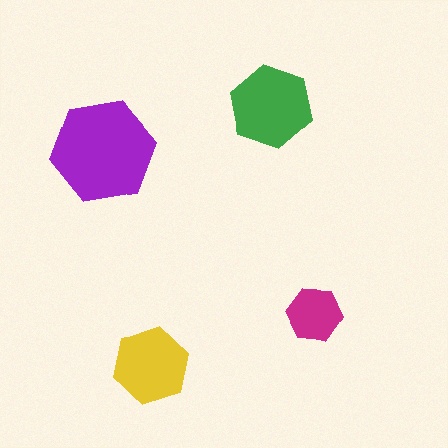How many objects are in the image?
There are 4 objects in the image.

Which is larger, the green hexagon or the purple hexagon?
The purple one.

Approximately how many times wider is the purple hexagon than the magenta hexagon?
About 2 times wider.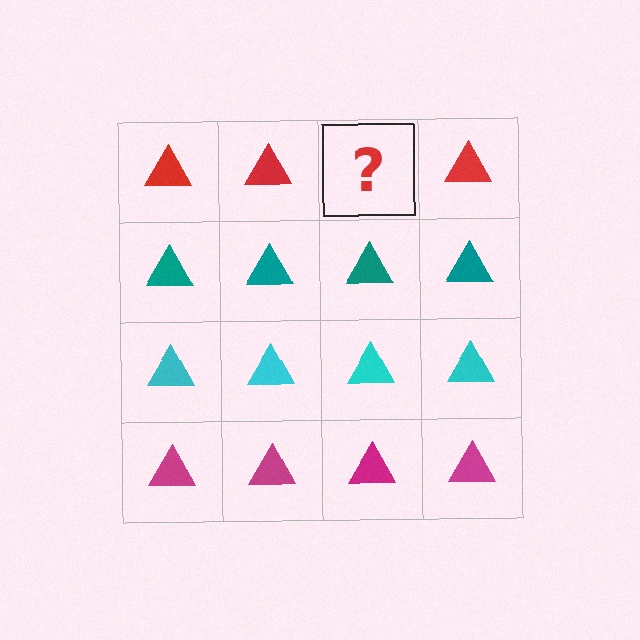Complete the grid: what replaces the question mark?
The question mark should be replaced with a red triangle.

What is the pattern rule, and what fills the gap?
The rule is that each row has a consistent color. The gap should be filled with a red triangle.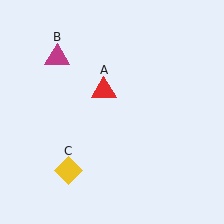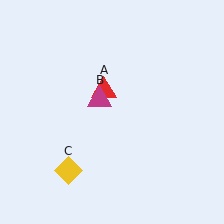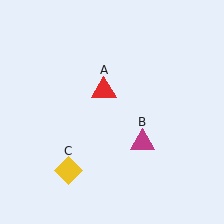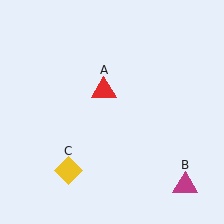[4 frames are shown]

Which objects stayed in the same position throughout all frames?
Red triangle (object A) and yellow diamond (object C) remained stationary.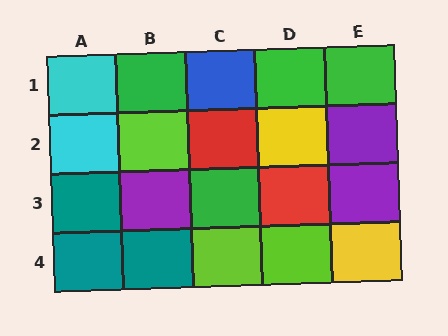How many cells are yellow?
2 cells are yellow.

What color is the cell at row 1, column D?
Green.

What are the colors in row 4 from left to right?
Teal, teal, lime, lime, yellow.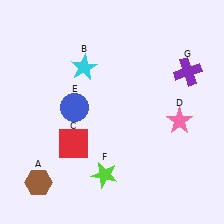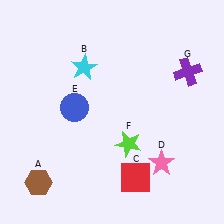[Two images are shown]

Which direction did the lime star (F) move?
The lime star (F) moved up.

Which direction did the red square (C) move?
The red square (C) moved right.